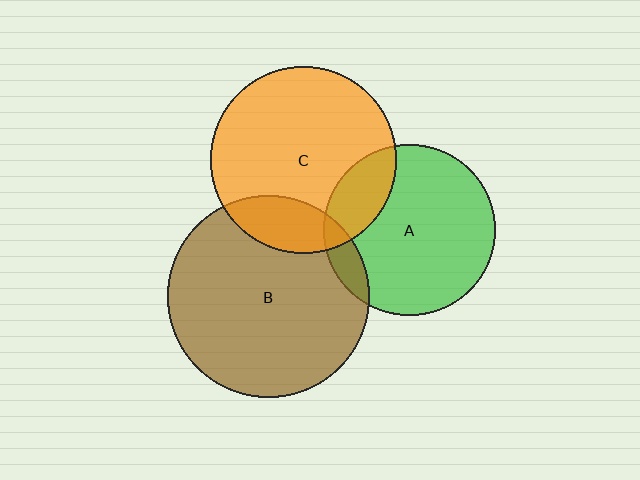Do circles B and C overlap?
Yes.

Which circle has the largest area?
Circle B (brown).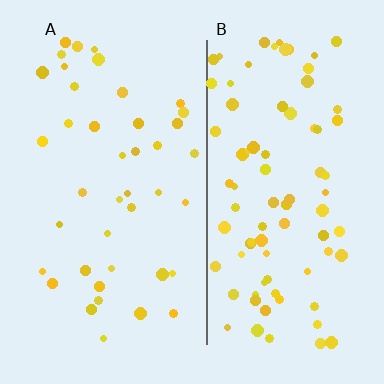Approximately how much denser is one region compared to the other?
Approximately 2.0× — region B over region A.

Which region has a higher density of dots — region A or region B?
B (the right).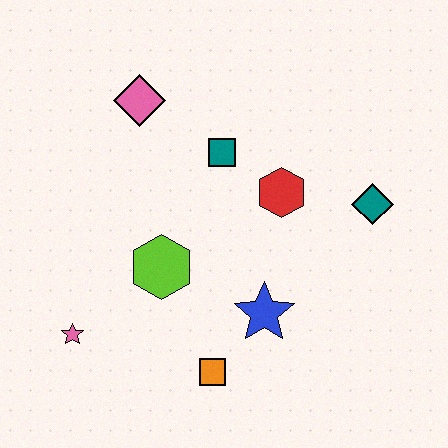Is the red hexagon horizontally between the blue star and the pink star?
No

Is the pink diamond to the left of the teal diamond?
Yes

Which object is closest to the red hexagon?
The teal square is closest to the red hexagon.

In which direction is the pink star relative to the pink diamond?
The pink star is below the pink diamond.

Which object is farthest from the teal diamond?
The pink star is farthest from the teal diamond.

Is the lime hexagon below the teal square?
Yes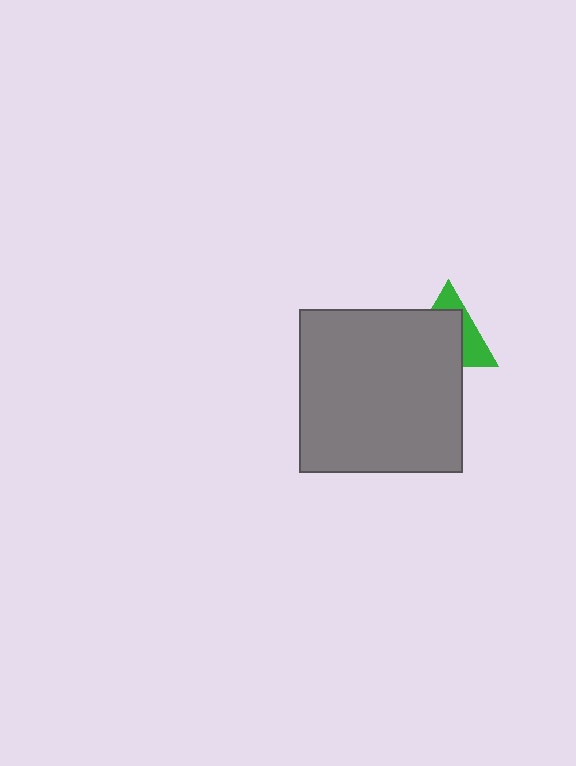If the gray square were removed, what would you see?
You would see the complete green triangle.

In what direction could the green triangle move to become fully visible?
The green triangle could move toward the upper-right. That would shift it out from behind the gray square entirely.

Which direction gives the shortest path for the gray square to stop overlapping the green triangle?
Moving toward the lower-left gives the shortest separation.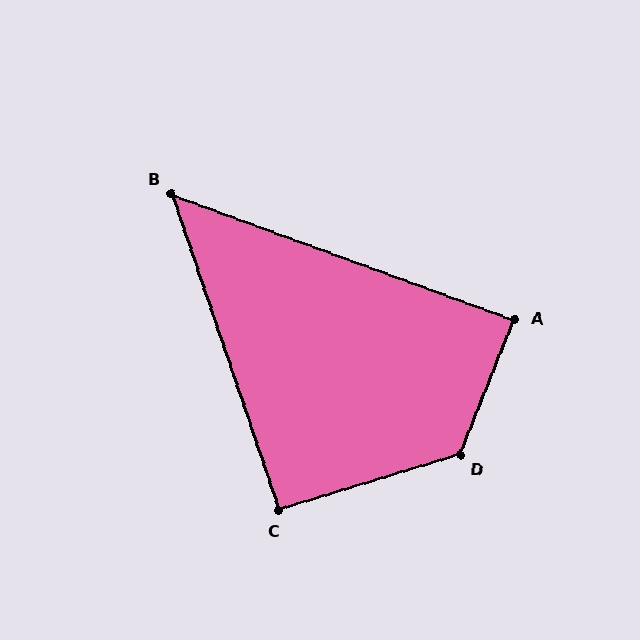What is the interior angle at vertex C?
Approximately 92 degrees (approximately right).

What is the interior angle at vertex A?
Approximately 88 degrees (approximately right).